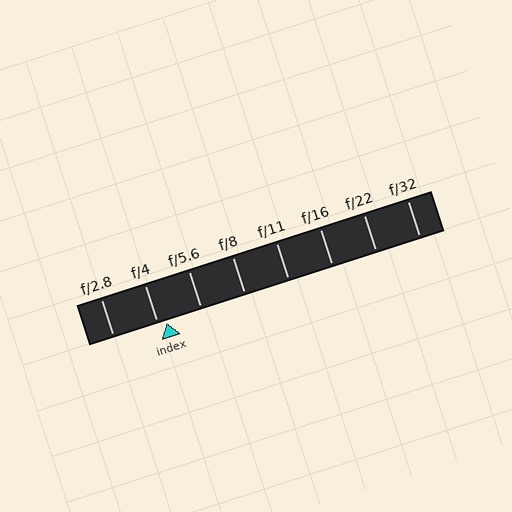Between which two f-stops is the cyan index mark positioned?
The index mark is between f/4 and f/5.6.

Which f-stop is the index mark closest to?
The index mark is closest to f/4.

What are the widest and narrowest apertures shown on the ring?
The widest aperture shown is f/2.8 and the narrowest is f/32.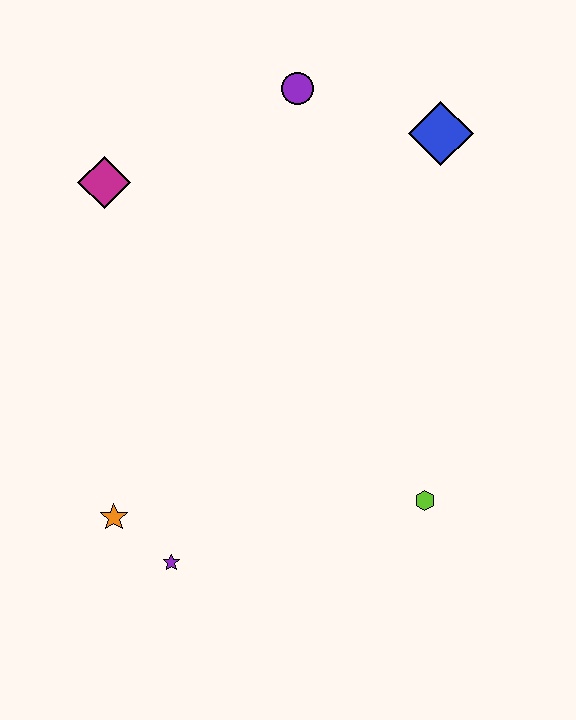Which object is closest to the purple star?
The orange star is closest to the purple star.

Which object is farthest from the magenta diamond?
The lime hexagon is farthest from the magenta diamond.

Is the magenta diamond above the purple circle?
No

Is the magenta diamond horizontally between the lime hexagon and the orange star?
No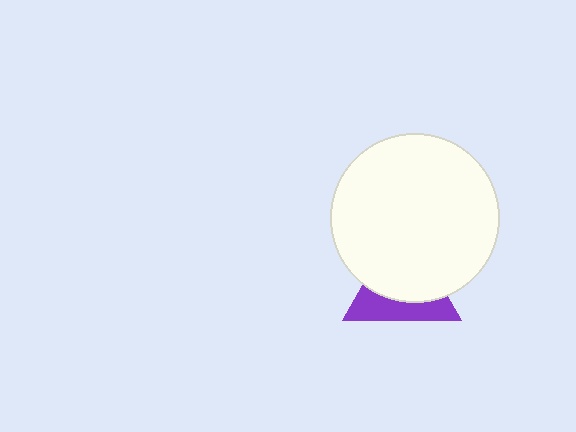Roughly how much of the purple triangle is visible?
A small part of it is visible (roughly 40%).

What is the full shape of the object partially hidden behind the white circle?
The partially hidden object is a purple triangle.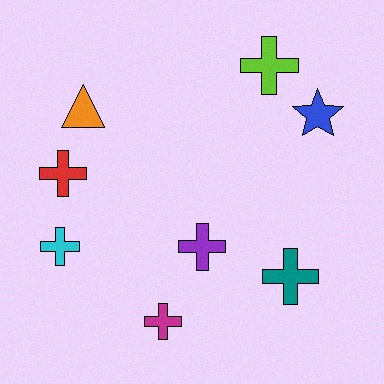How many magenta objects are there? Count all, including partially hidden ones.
There is 1 magenta object.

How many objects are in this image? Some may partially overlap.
There are 8 objects.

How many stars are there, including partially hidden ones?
There is 1 star.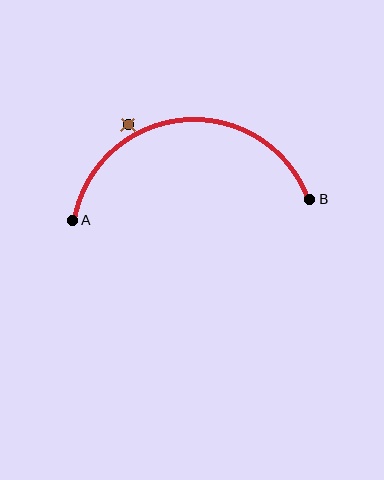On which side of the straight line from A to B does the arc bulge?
The arc bulges above the straight line connecting A and B.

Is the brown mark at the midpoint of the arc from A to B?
No — the brown mark does not lie on the arc at all. It sits slightly outside the curve.